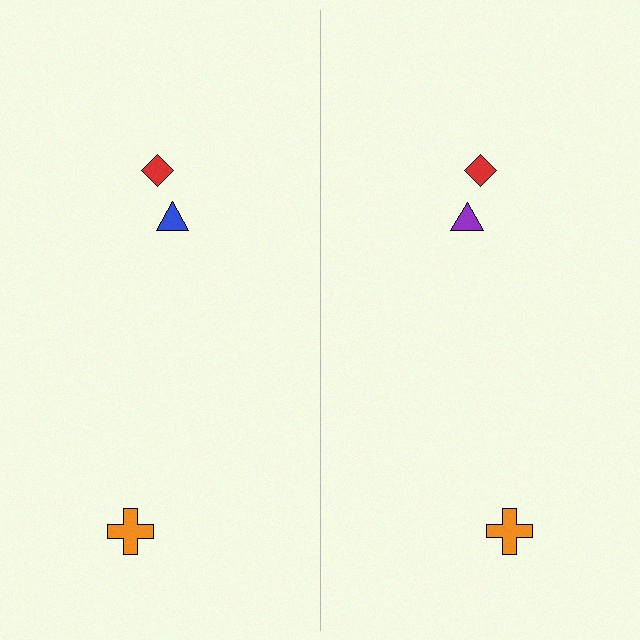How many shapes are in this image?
There are 6 shapes in this image.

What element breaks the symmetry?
The purple triangle on the right side breaks the symmetry — its mirror counterpart is blue.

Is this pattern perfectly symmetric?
No, the pattern is not perfectly symmetric. The purple triangle on the right side breaks the symmetry — its mirror counterpart is blue.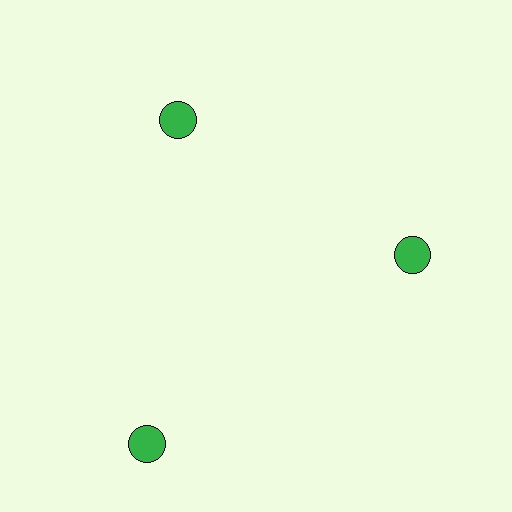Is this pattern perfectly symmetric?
No. The 3 green circles are arranged in a ring, but one element near the 7 o'clock position is pushed outward from the center, breaking the 3-fold rotational symmetry.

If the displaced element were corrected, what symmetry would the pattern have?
It would have 3-fold rotational symmetry — the pattern would map onto itself every 120 degrees.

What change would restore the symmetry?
The symmetry would be restored by moving it inward, back onto the ring so that all 3 circles sit at equal angles and equal distance from the center.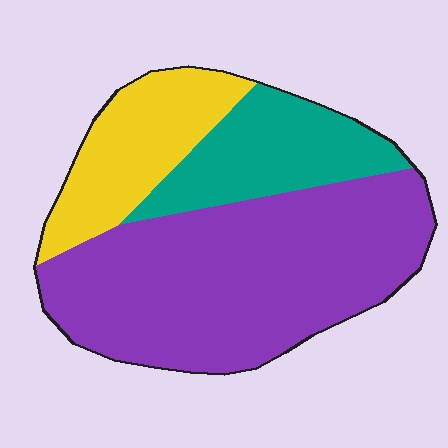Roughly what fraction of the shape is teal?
Teal takes up about one fifth (1/5) of the shape.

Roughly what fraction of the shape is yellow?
Yellow covers around 20% of the shape.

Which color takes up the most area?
Purple, at roughly 60%.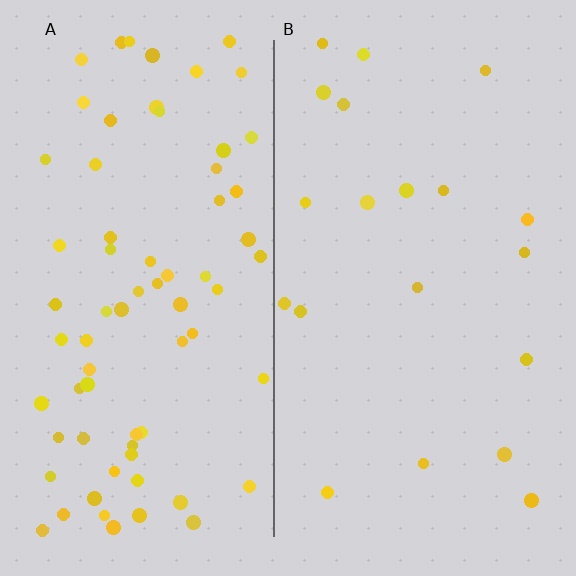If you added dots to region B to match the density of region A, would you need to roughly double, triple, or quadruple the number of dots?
Approximately quadruple.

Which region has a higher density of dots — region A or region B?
A (the left).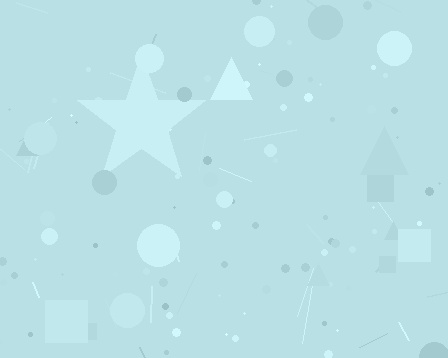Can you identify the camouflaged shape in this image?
The camouflaged shape is a star.